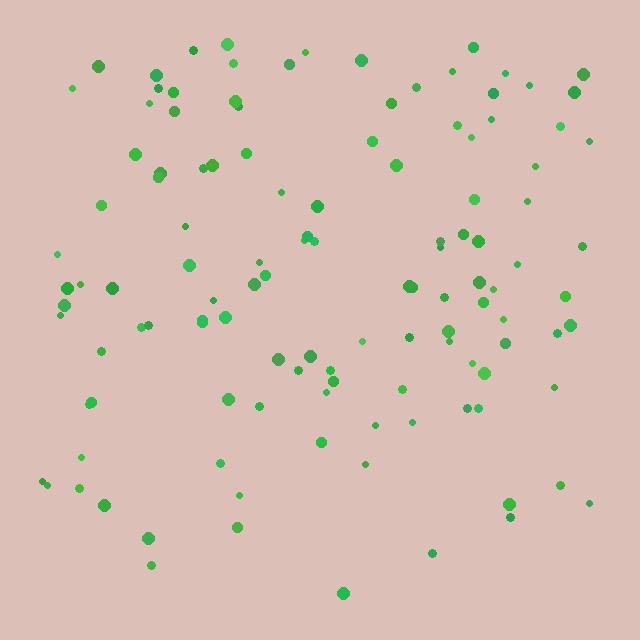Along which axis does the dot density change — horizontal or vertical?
Vertical.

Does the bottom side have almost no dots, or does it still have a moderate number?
Still a moderate number, just noticeably fewer than the top.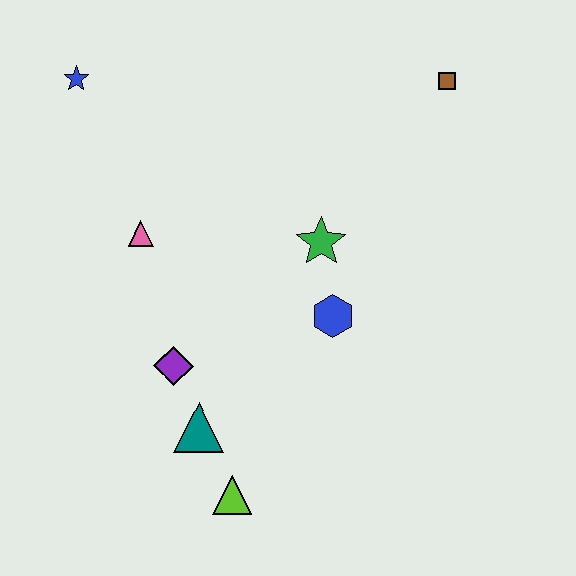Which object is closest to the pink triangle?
The purple diamond is closest to the pink triangle.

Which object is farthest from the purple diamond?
The brown square is farthest from the purple diamond.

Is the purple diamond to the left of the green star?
Yes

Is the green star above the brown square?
No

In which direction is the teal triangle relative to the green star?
The teal triangle is below the green star.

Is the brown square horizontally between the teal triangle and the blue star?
No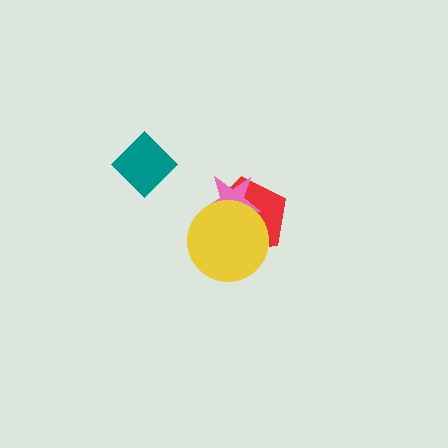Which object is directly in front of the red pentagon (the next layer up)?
The pink star is directly in front of the red pentagon.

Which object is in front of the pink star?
The yellow circle is in front of the pink star.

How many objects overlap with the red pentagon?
2 objects overlap with the red pentagon.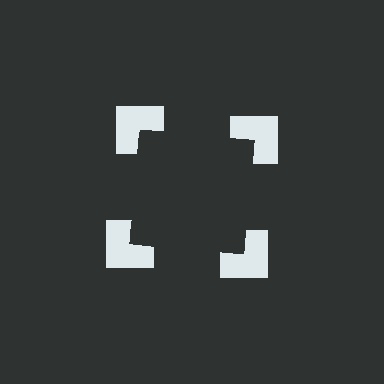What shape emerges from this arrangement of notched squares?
An illusory square — its edges are inferred from the aligned wedge cuts in the notched squares, not physically drawn.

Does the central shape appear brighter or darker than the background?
It typically appears slightly darker than the background, even though no actual brightness change is drawn.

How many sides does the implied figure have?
4 sides.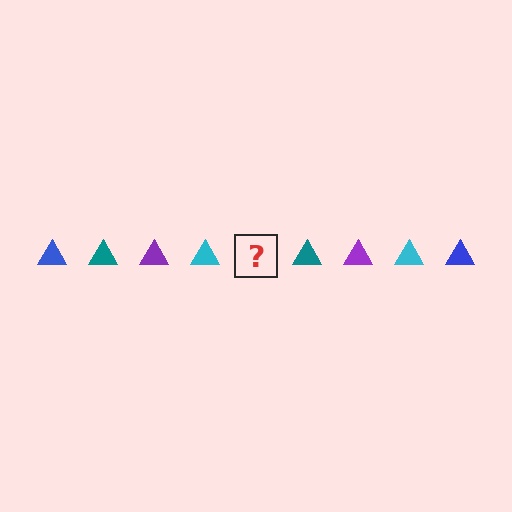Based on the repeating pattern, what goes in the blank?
The blank should be a blue triangle.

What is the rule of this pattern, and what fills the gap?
The rule is that the pattern cycles through blue, teal, purple, cyan triangles. The gap should be filled with a blue triangle.